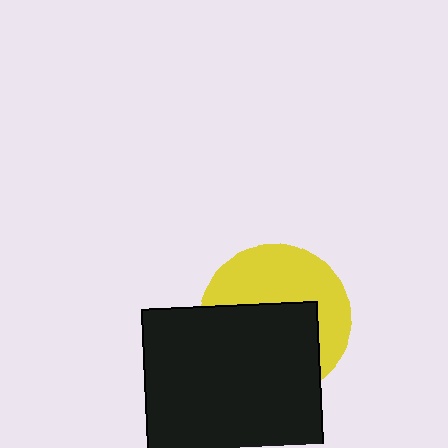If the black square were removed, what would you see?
You would see the complete yellow circle.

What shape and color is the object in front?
The object in front is a black square.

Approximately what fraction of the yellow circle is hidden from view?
Roughly 53% of the yellow circle is hidden behind the black square.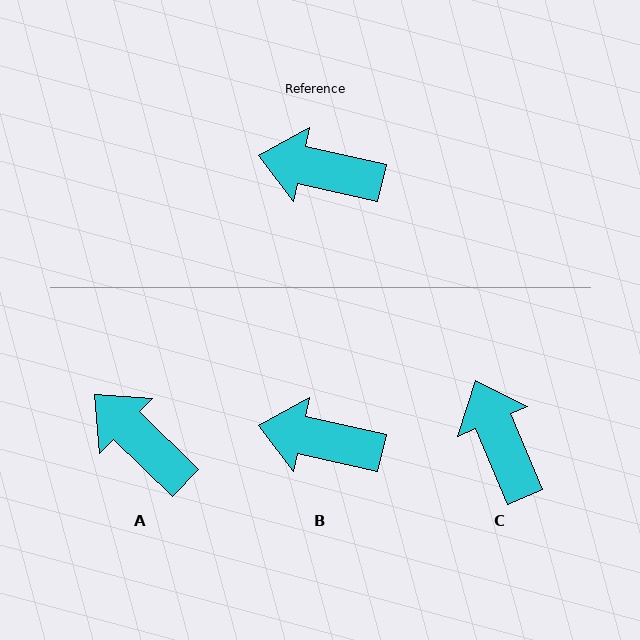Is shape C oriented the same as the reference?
No, it is off by about 54 degrees.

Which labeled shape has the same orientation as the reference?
B.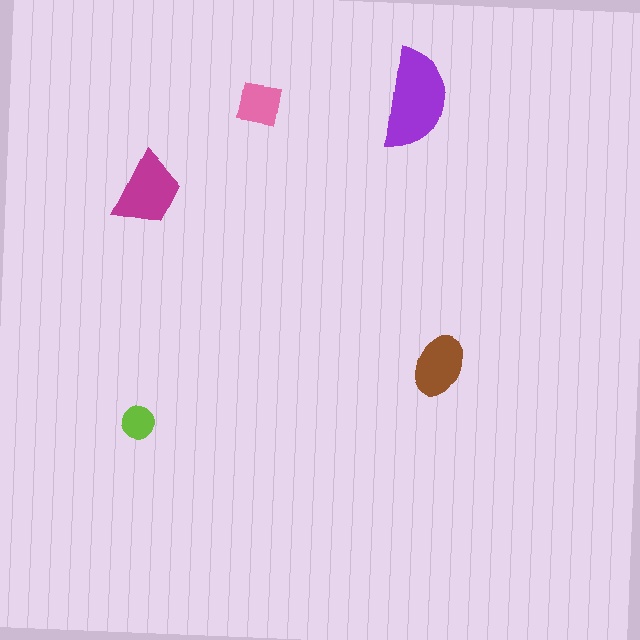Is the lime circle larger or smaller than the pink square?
Smaller.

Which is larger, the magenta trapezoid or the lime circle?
The magenta trapezoid.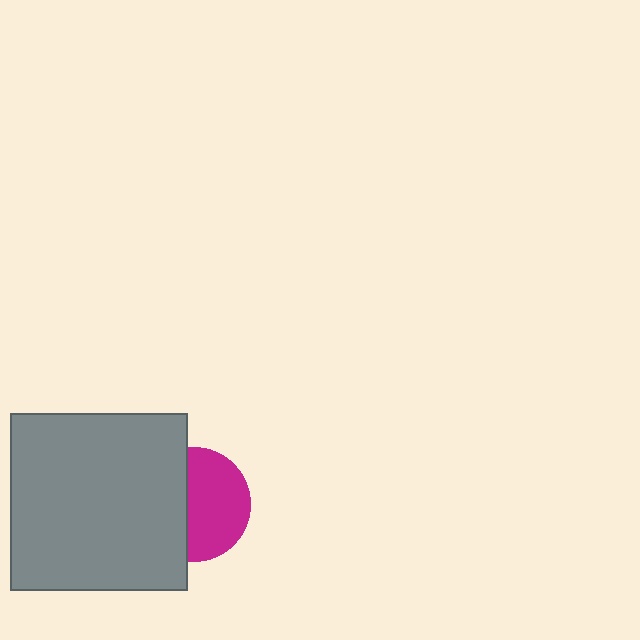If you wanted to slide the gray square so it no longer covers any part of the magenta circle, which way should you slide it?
Slide it left — that is the most direct way to separate the two shapes.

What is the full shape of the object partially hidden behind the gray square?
The partially hidden object is a magenta circle.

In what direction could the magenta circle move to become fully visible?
The magenta circle could move right. That would shift it out from behind the gray square entirely.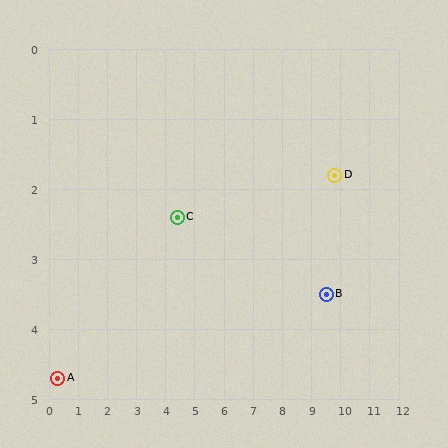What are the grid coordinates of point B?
Point B is at approximately (9.5, 3.5).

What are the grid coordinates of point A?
Point A is at approximately (0.3, 4.7).